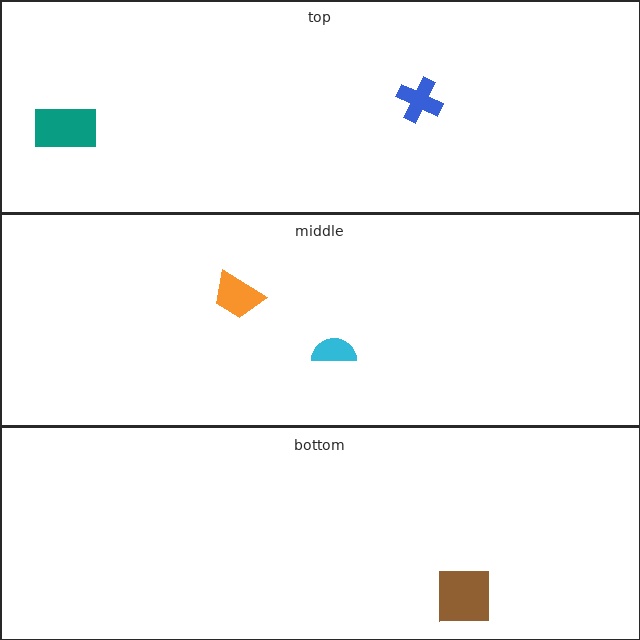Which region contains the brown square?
The bottom region.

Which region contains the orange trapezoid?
The middle region.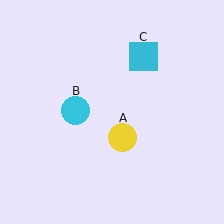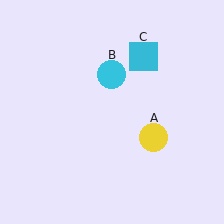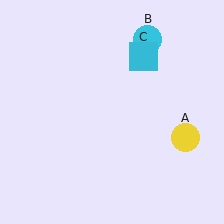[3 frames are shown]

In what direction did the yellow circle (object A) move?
The yellow circle (object A) moved right.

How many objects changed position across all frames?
2 objects changed position: yellow circle (object A), cyan circle (object B).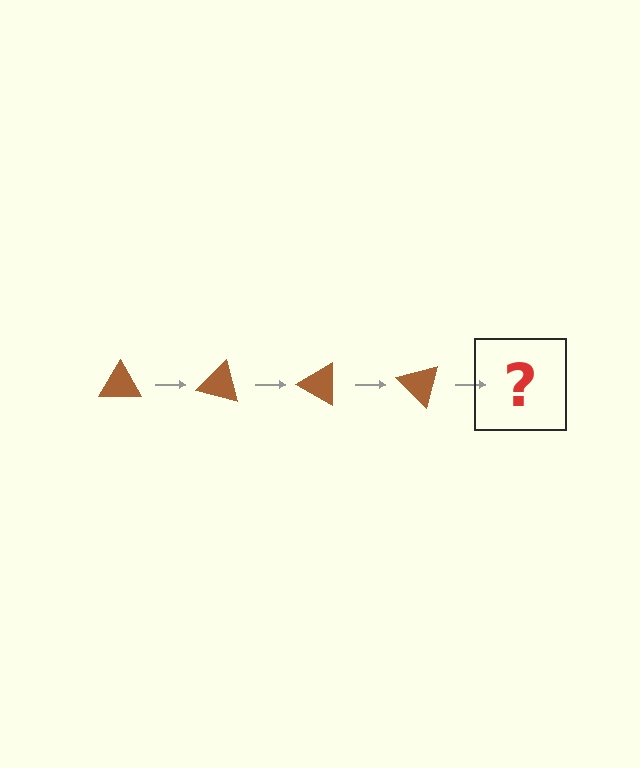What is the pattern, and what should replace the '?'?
The pattern is that the triangle rotates 15 degrees each step. The '?' should be a brown triangle rotated 60 degrees.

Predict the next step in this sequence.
The next step is a brown triangle rotated 60 degrees.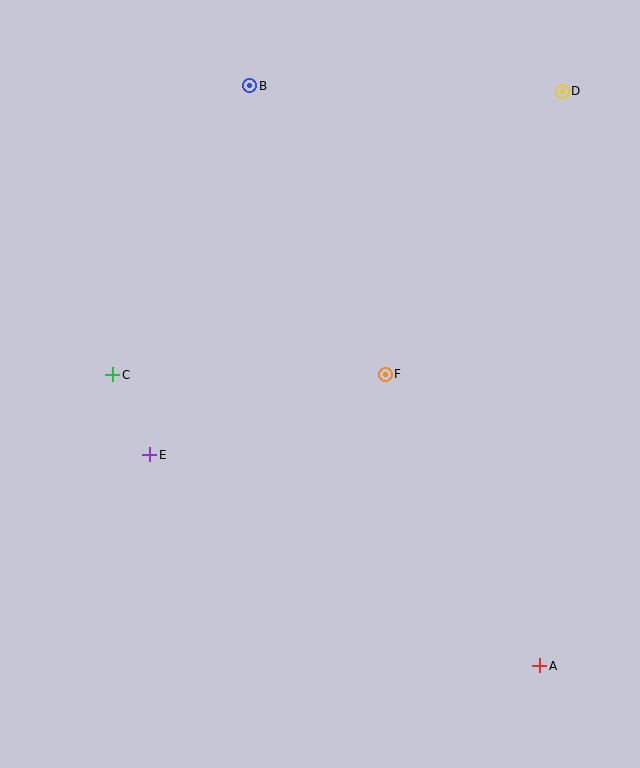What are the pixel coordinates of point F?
Point F is at (385, 374).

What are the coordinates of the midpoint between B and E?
The midpoint between B and E is at (200, 270).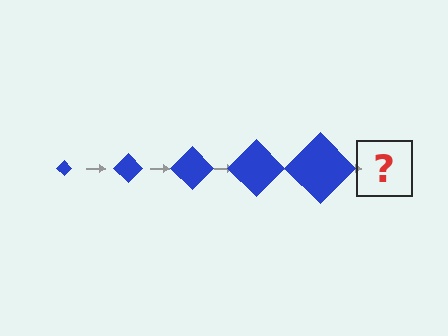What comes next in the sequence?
The next element should be a blue diamond, larger than the previous one.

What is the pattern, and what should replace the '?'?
The pattern is that the diamond gets progressively larger each step. The '?' should be a blue diamond, larger than the previous one.